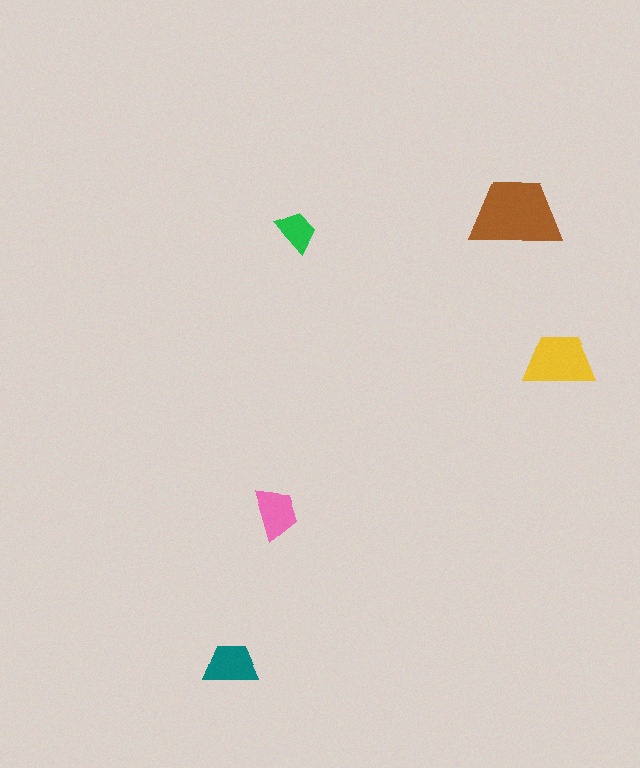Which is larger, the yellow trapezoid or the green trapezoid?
The yellow one.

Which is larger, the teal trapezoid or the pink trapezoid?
The teal one.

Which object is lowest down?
The teal trapezoid is bottommost.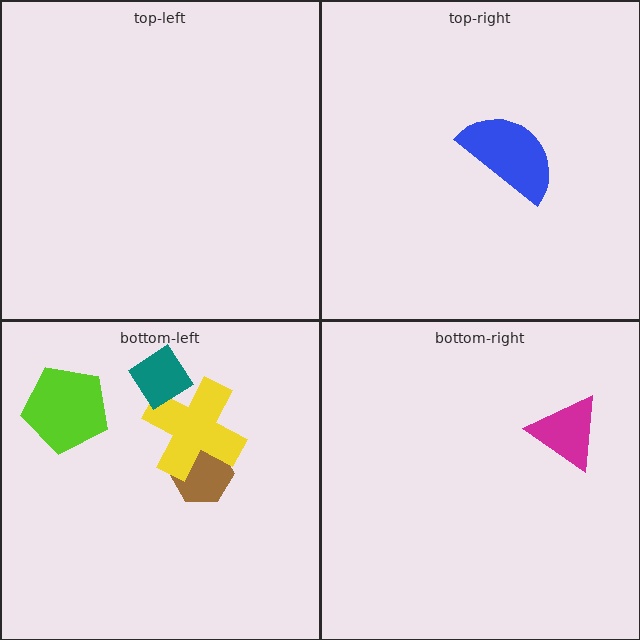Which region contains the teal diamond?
The bottom-left region.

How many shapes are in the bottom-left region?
4.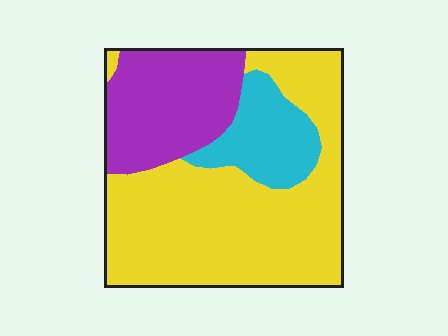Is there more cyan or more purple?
Purple.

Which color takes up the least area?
Cyan, at roughly 15%.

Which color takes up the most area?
Yellow, at roughly 60%.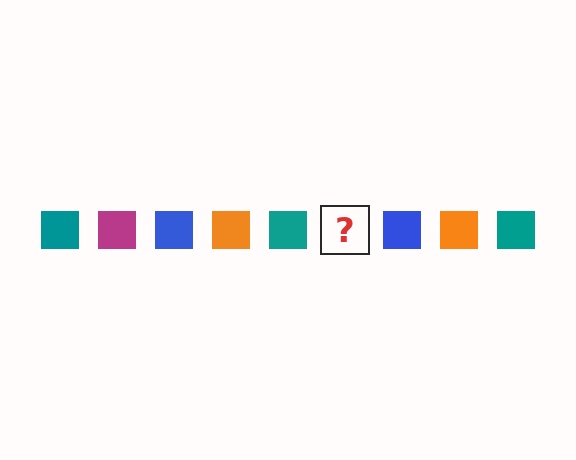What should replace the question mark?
The question mark should be replaced with a magenta square.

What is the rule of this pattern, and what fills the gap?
The rule is that the pattern cycles through teal, magenta, blue, orange squares. The gap should be filled with a magenta square.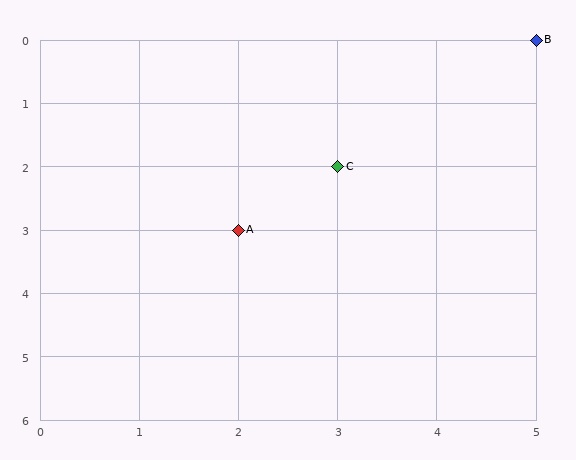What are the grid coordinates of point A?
Point A is at grid coordinates (2, 3).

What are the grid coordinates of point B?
Point B is at grid coordinates (5, 0).